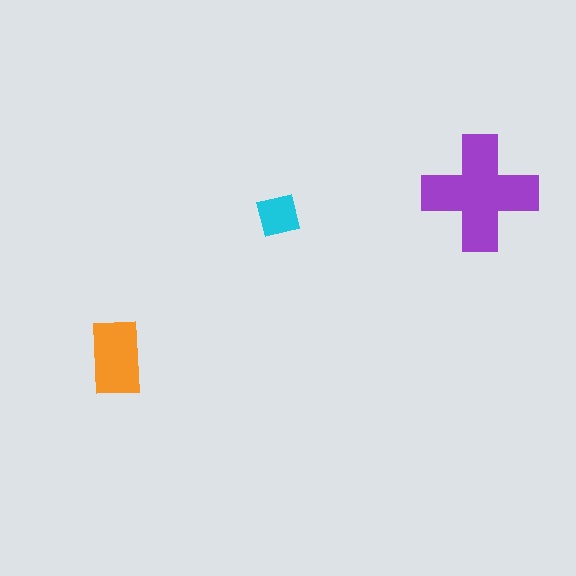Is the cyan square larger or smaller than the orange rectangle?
Smaller.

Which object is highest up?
The purple cross is topmost.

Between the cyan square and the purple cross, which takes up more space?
The purple cross.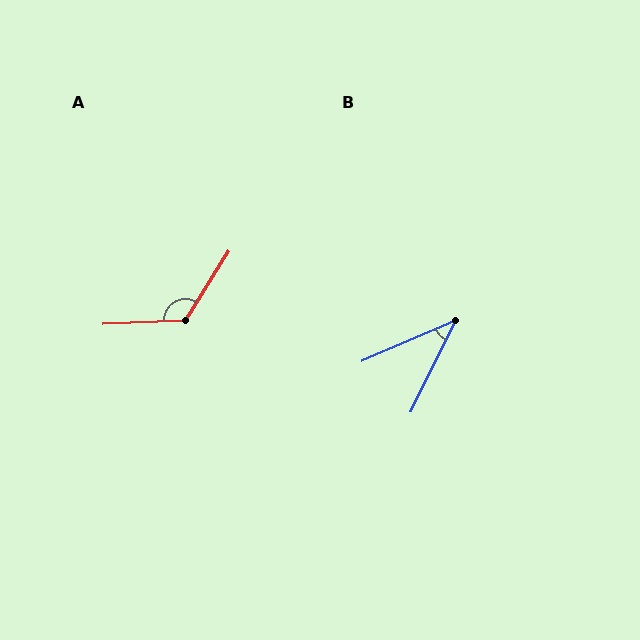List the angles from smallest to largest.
B (40°), A (125°).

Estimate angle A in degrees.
Approximately 125 degrees.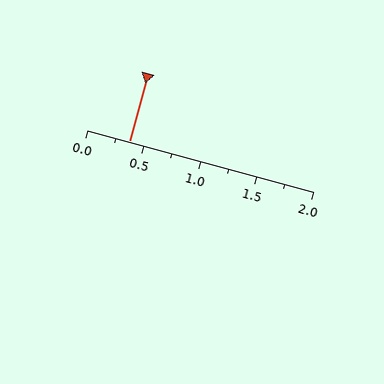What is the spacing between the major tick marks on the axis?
The major ticks are spaced 0.5 apart.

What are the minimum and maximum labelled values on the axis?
The axis runs from 0.0 to 2.0.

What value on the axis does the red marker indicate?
The marker indicates approximately 0.38.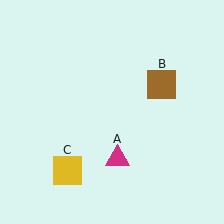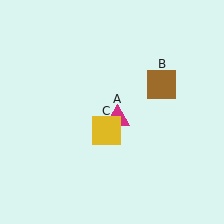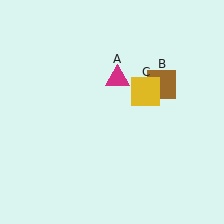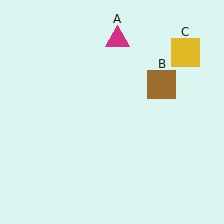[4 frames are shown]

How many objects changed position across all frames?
2 objects changed position: magenta triangle (object A), yellow square (object C).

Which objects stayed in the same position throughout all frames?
Brown square (object B) remained stationary.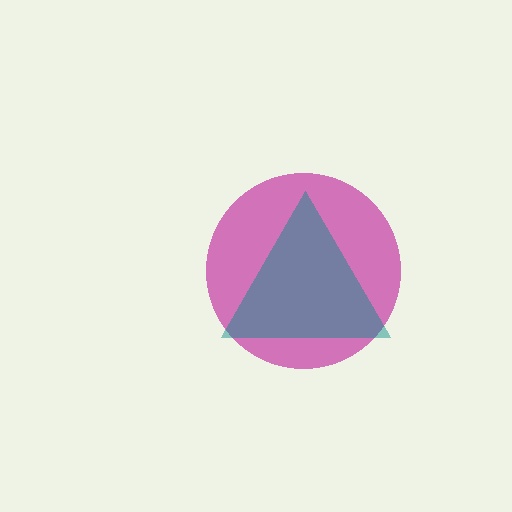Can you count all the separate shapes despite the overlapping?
Yes, there are 2 separate shapes.